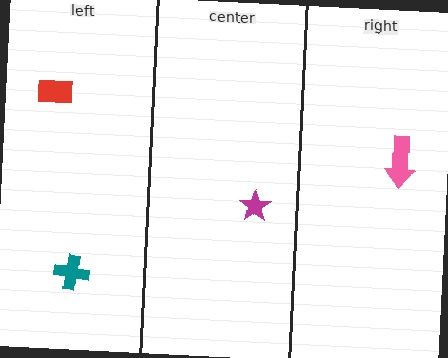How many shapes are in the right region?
1.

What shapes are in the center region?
The magenta star.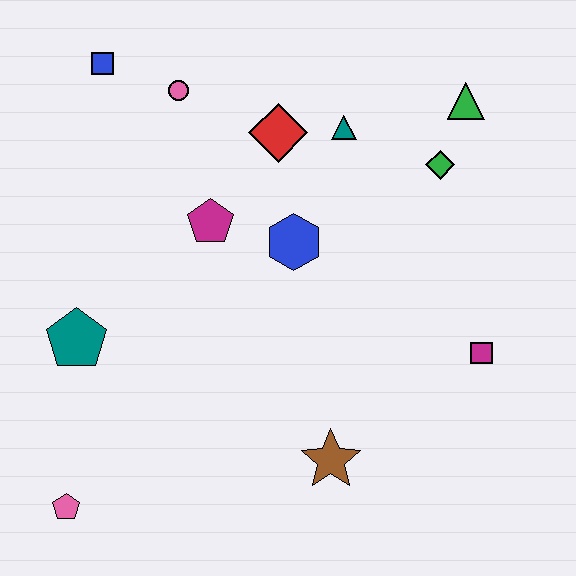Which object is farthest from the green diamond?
The pink pentagon is farthest from the green diamond.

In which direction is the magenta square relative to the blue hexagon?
The magenta square is to the right of the blue hexagon.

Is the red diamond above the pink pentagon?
Yes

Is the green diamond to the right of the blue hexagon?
Yes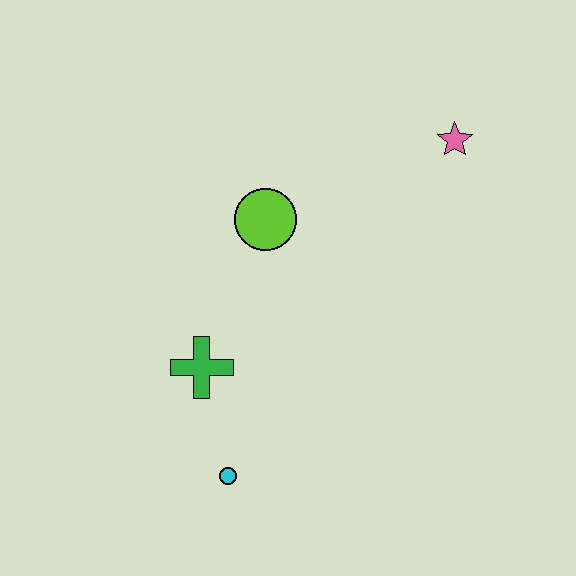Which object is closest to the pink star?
The lime circle is closest to the pink star.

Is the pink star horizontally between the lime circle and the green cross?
No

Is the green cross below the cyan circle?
No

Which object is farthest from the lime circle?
The cyan circle is farthest from the lime circle.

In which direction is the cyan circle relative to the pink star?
The cyan circle is below the pink star.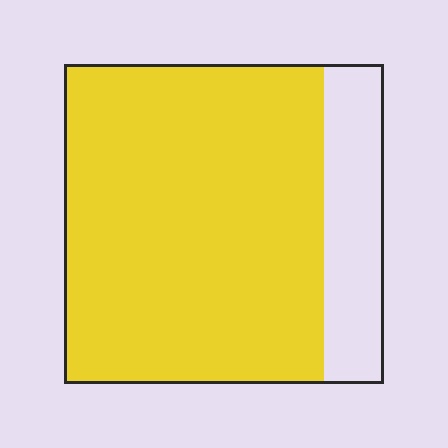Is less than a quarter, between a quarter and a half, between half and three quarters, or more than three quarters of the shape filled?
More than three quarters.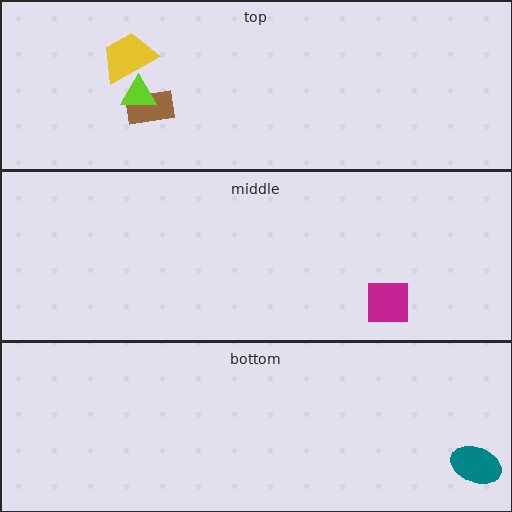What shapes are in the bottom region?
The teal ellipse.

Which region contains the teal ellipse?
The bottom region.